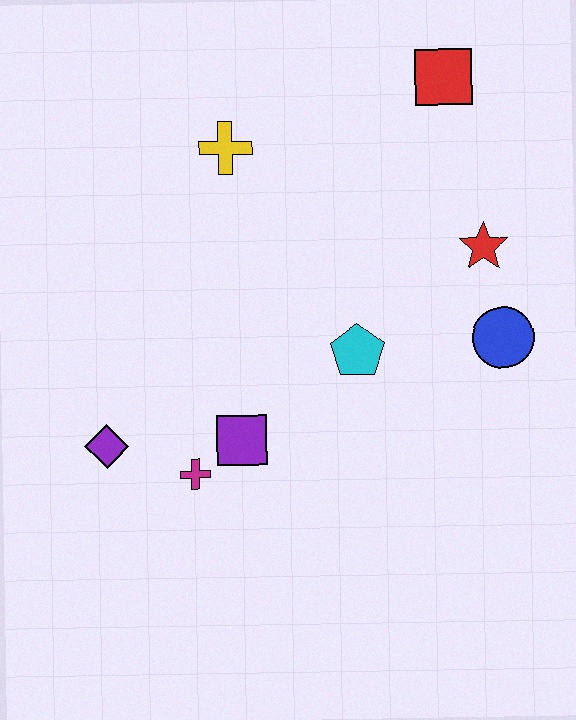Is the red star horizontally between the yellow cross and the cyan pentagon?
No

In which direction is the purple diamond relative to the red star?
The purple diamond is to the left of the red star.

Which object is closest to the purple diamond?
The magenta cross is closest to the purple diamond.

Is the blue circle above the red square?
No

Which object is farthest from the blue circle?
The purple diamond is farthest from the blue circle.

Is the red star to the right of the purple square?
Yes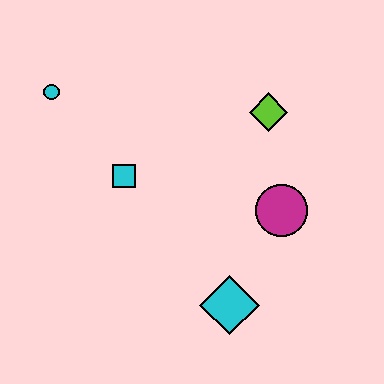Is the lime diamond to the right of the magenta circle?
No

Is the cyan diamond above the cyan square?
No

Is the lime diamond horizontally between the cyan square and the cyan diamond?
No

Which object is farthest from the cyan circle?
The cyan diamond is farthest from the cyan circle.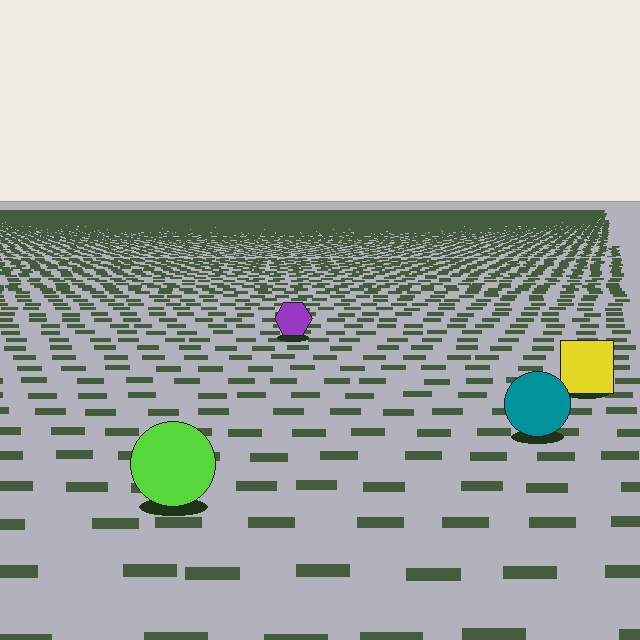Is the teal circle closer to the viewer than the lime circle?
No. The lime circle is closer — you can tell from the texture gradient: the ground texture is coarser near it.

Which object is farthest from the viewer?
The purple hexagon is farthest from the viewer. It appears smaller and the ground texture around it is denser.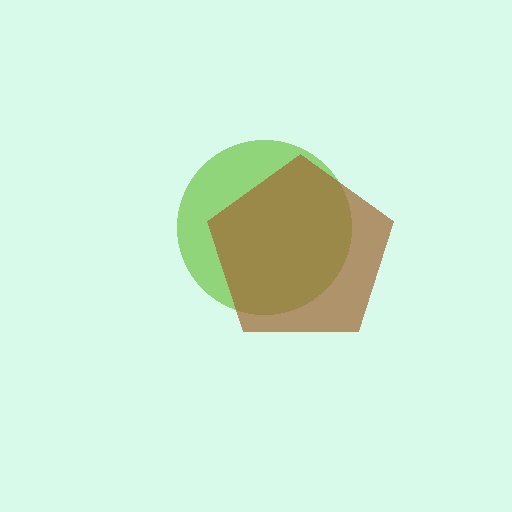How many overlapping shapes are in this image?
There are 2 overlapping shapes in the image.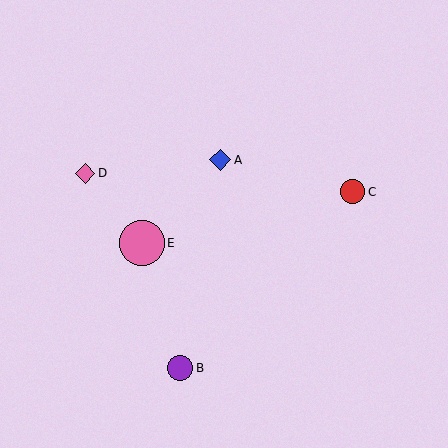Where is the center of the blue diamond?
The center of the blue diamond is at (220, 160).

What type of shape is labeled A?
Shape A is a blue diamond.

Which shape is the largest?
The pink circle (labeled E) is the largest.